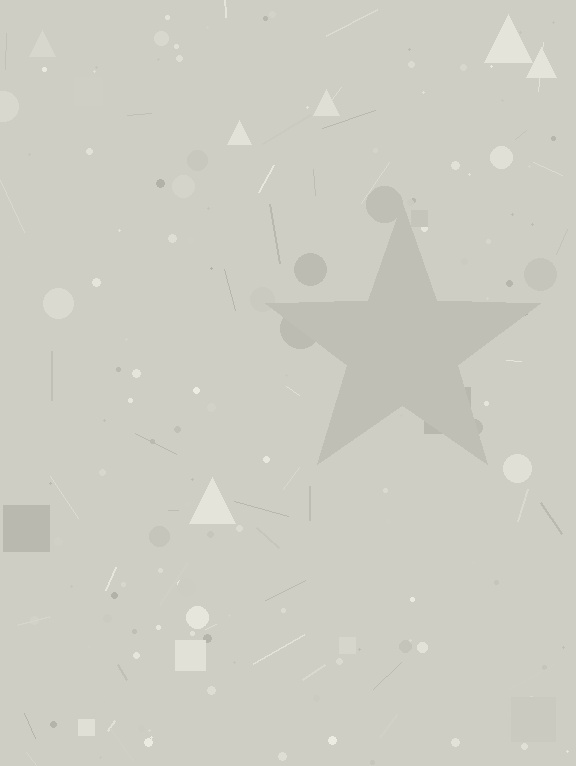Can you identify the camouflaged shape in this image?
The camouflaged shape is a star.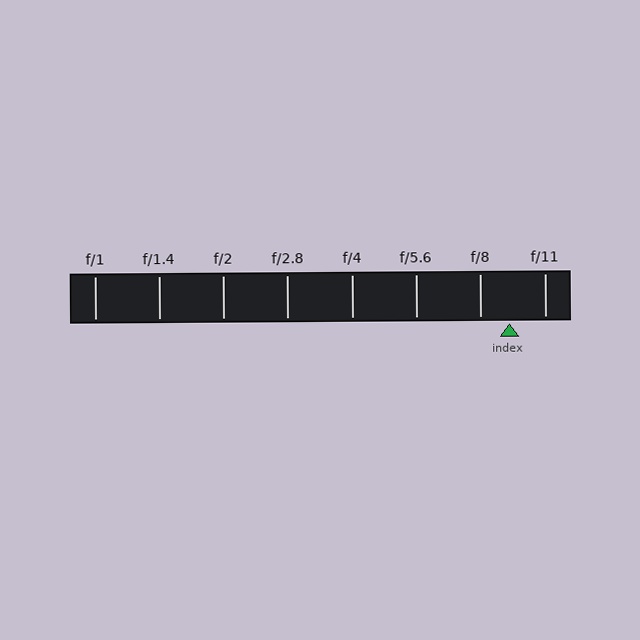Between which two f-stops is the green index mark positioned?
The index mark is between f/8 and f/11.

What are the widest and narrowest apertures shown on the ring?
The widest aperture shown is f/1 and the narrowest is f/11.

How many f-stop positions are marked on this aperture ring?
There are 8 f-stop positions marked.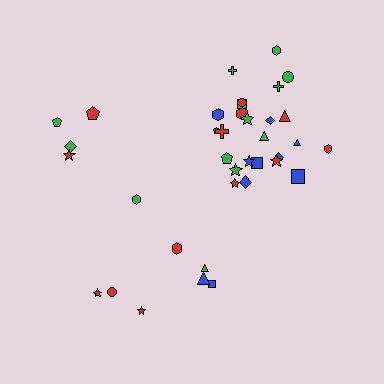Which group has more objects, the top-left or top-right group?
The top-right group.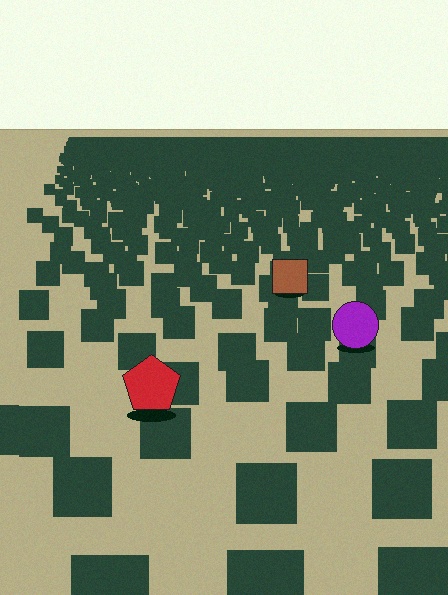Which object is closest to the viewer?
The red pentagon is closest. The texture marks near it are larger and more spread out.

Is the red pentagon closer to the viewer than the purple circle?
Yes. The red pentagon is closer — you can tell from the texture gradient: the ground texture is coarser near it.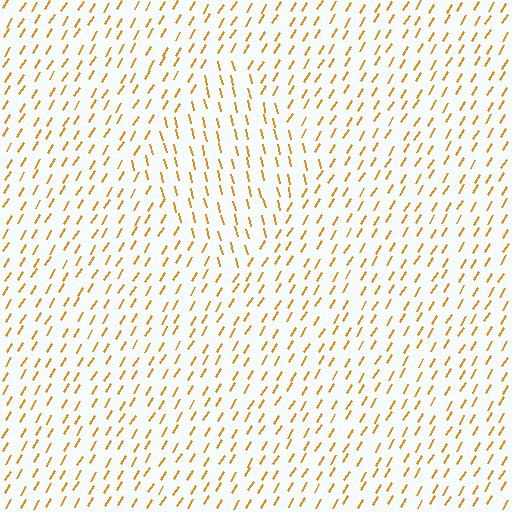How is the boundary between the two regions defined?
The boundary is defined purely by a change in line orientation (approximately 45 degrees difference). All lines are the same color and thickness.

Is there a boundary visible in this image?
Yes, there is a texture boundary formed by a change in line orientation.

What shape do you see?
I see a diamond.